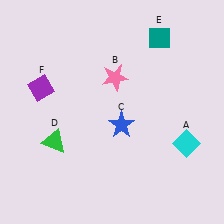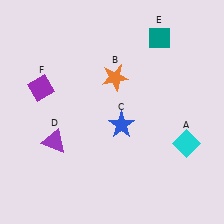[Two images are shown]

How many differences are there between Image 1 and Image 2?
There are 2 differences between the two images.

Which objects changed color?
B changed from pink to orange. D changed from green to purple.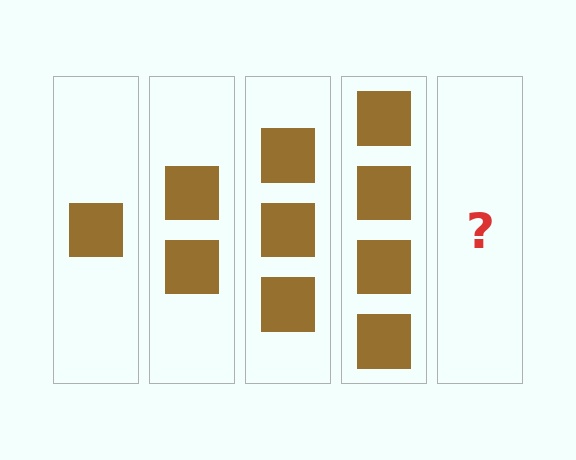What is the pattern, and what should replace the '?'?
The pattern is that each step adds one more square. The '?' should be 5 squares.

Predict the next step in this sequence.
The next step is 5 squares.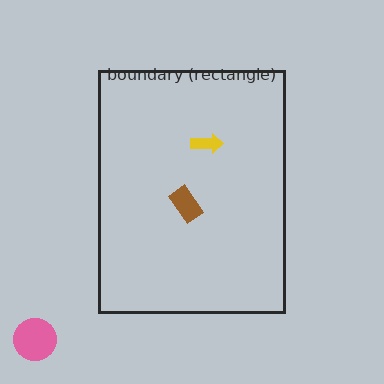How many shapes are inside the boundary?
2 inside, 1 outside.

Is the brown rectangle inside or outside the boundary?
Inside.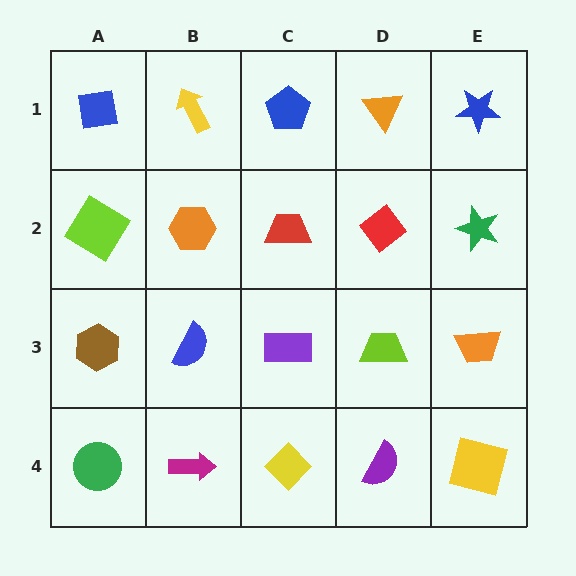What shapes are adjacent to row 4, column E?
An orange trapezoid (row 3, column E), a purple semicircle (row 4, column D).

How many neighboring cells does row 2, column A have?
3.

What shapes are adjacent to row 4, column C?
A purple rectangle (row 3, column C), a magenta arrow (row 4, column B), a purple semicircle (row 4, column D).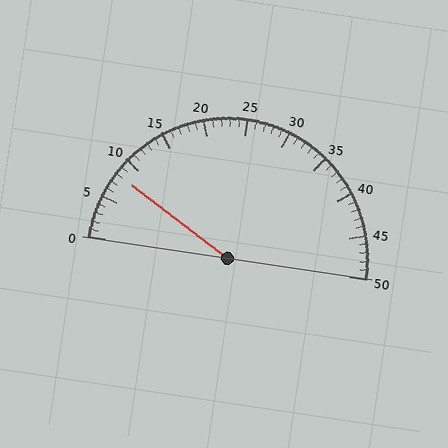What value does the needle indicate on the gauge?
The needle indicates approximately 8.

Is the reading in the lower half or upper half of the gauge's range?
The reading is in the lower half of the range (0 to 50).